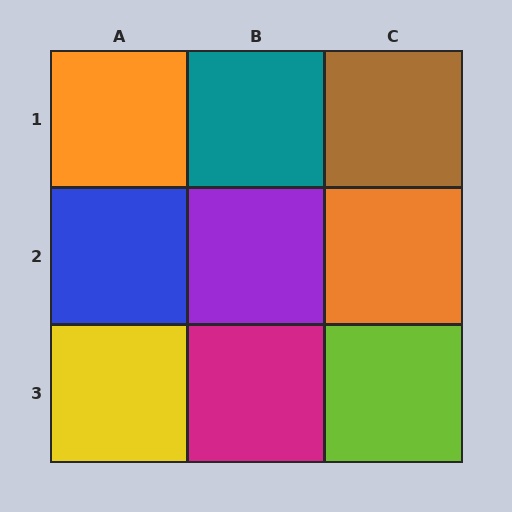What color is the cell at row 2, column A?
Blue.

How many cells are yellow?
1 cell is yellow.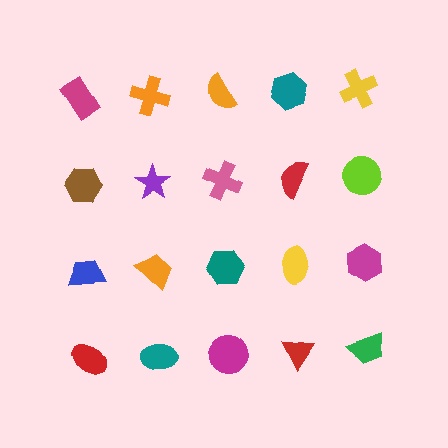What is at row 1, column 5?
A yellow cross.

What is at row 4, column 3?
A magenta circle.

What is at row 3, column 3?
A teal hexagon.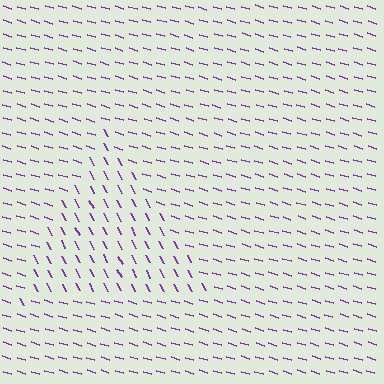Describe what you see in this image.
The image is filled with small purple line segments. A triangle region in the image has lines oriented differently from the surrounding lines, creating a visible texture boundary.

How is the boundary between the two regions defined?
The boundary is defined purely by a change in line orientation (approximately 45 degrees difference). All lines are the same color and thickness.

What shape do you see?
I see a triangle.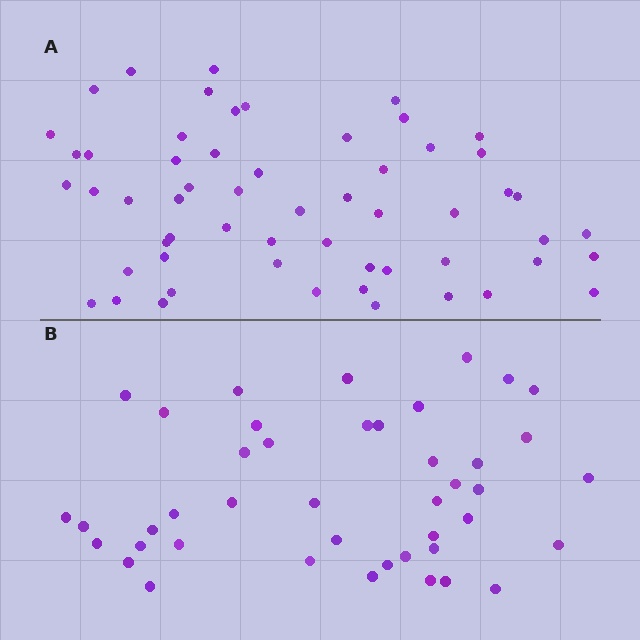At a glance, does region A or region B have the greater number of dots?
Region A (the top region) has more dots.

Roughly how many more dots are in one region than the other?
Region A has approximately 15 more dots than region B.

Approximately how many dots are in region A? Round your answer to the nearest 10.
About 60 dots. (The exact count is 57, which rounds to 60.)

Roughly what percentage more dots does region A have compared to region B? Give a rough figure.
About 35% more.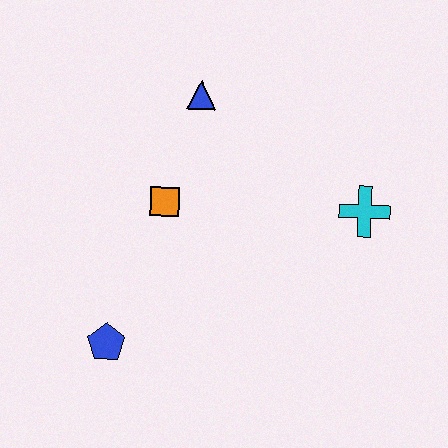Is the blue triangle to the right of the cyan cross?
No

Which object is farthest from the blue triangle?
The blue pentagon is farthest from the blue triangle.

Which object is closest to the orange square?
The blue triangle is closest to the orange square.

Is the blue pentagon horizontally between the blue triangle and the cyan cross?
No